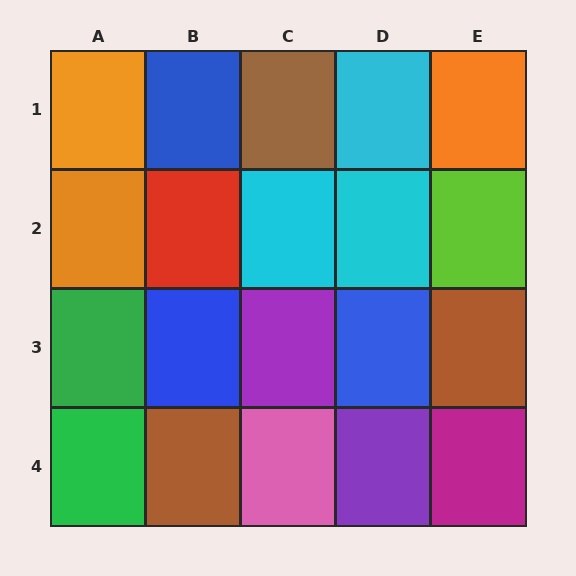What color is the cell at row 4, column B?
Brown.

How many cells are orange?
3 cells are orange.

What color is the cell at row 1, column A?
Orange.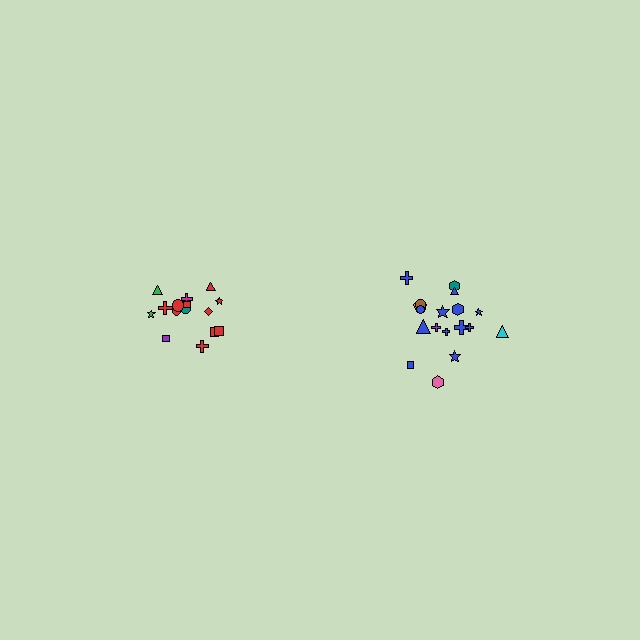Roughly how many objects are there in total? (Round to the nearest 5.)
Roughly 35 objects in total.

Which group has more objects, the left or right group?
The right group.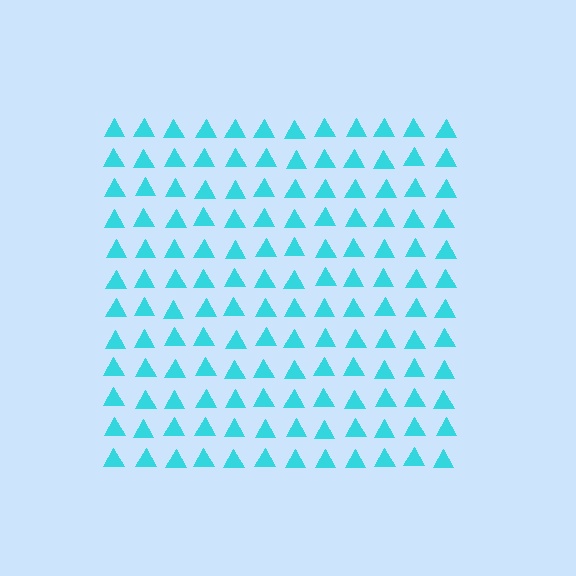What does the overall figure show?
The overall figure shows a square.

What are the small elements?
The small elements are triangles.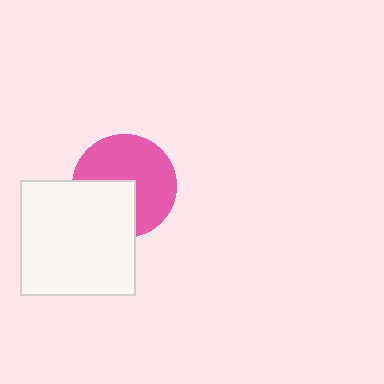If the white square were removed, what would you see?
You would see the complete pink circle.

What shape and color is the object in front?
The object in front is a white square.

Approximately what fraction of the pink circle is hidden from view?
Roughly 37% of the pink circle is hidden behind the white square.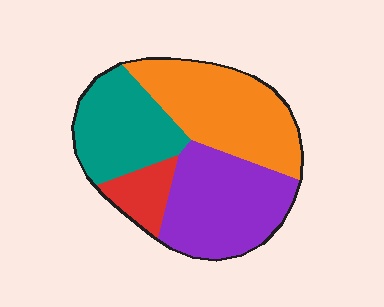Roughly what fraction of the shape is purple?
Purple covers roughly 30% of the shape.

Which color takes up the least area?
Red, at roughly 10%.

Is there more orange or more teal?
Orange.